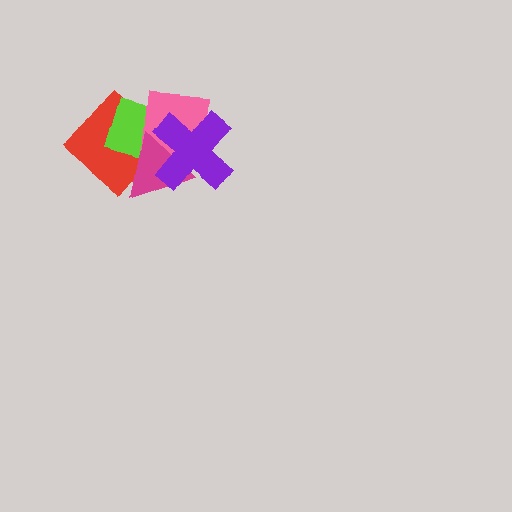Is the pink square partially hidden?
Yes, it is partially covered by another shape.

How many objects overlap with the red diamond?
3 objects overlap with the red diamond.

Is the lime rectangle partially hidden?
Yes, it is partially covered by another shape.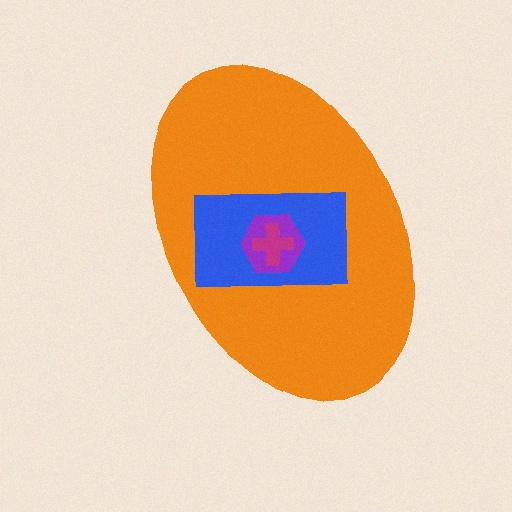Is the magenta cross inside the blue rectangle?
Yes.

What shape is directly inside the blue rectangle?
The purple hexagon.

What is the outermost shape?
The orange ellipse.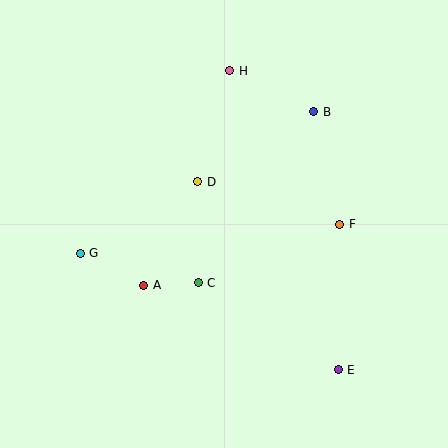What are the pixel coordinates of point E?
Point E is at (338, 370).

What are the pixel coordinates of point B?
Point B is at (314, 112).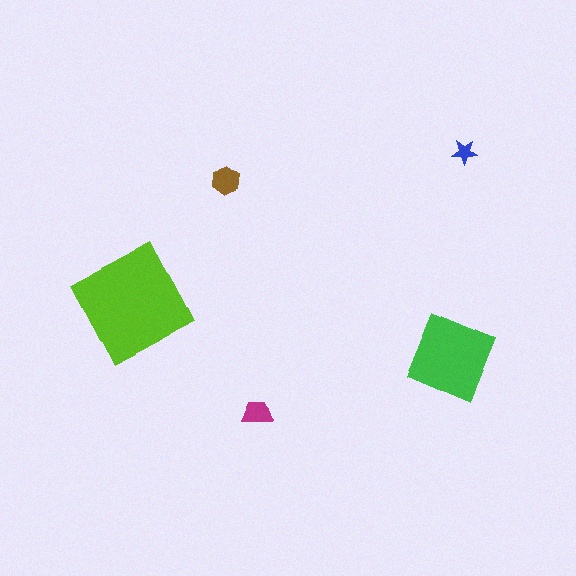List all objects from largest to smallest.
The lime square, the green diamond, the brown hexagon, the magenta trapezoid, the blue star.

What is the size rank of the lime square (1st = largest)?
1st.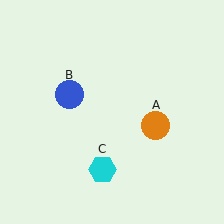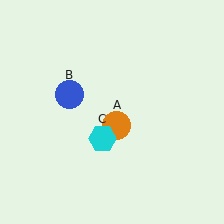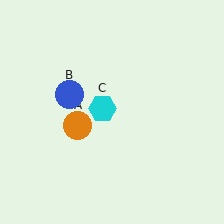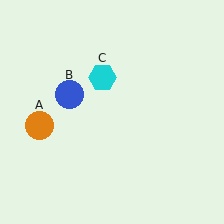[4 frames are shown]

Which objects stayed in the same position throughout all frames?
Blue circle (object B) remained stationary.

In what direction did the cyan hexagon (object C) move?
The cyan hexagon (object C) moved up.